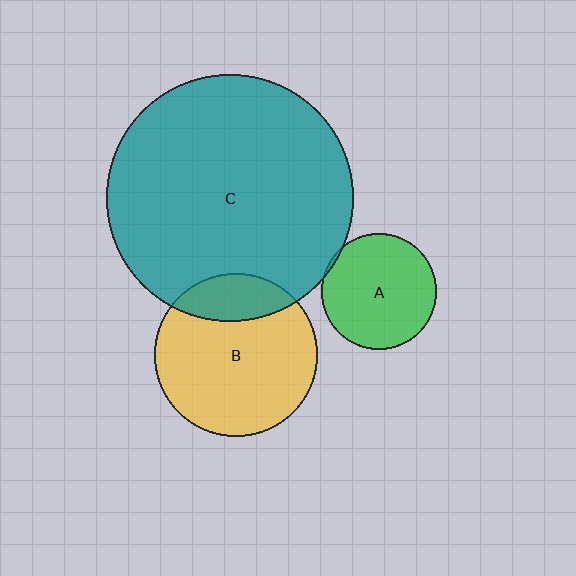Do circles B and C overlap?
Yes.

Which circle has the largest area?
Circle C (teal).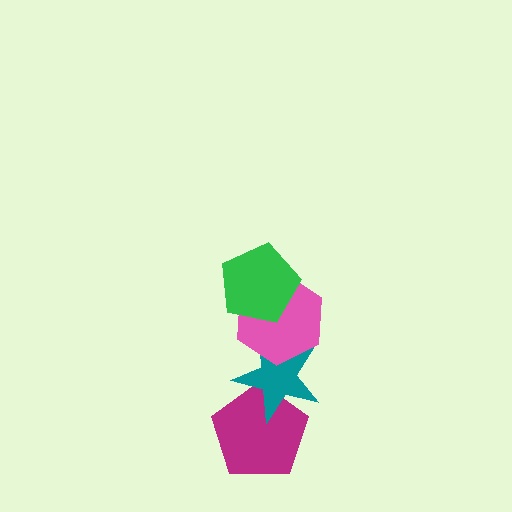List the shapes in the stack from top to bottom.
From top to bottom: the green pentagon, the pink hexagon, the teal star, the magenta pentagon.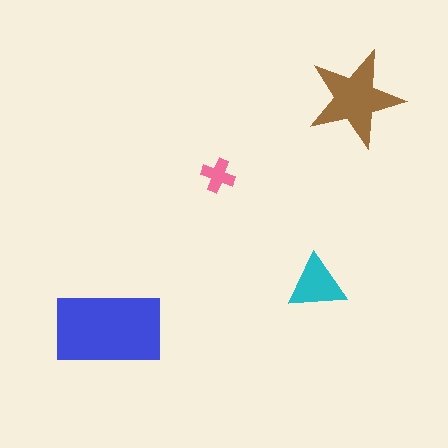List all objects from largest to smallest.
The blue rectangle, the brown star, the cyan triangle, the pink cross.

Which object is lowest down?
The blue rectangle is bottommost.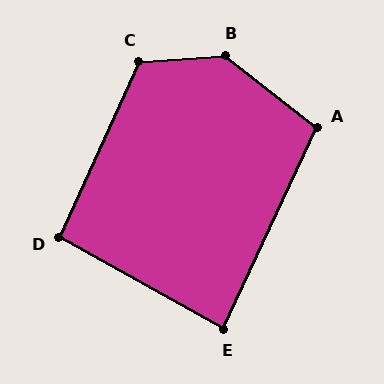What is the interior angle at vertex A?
Approximately 103 degrees (obtuse).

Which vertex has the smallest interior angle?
E, at approximately 86 degrees.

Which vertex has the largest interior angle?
B, at approximately 138 degrees.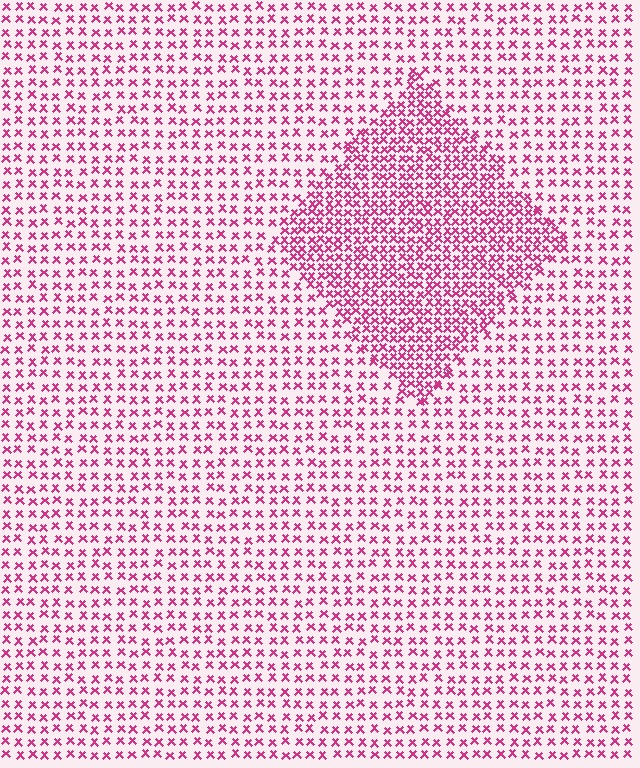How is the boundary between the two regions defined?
The boundary is defined by a change in element density (approximately 2.0x ratio). All elements are the same color, size, and shape.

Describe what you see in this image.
The image contains small magenta elements arranged at two different densities. A diamond-shaped region is visible where the elements are more densely packed than the surrounding area.